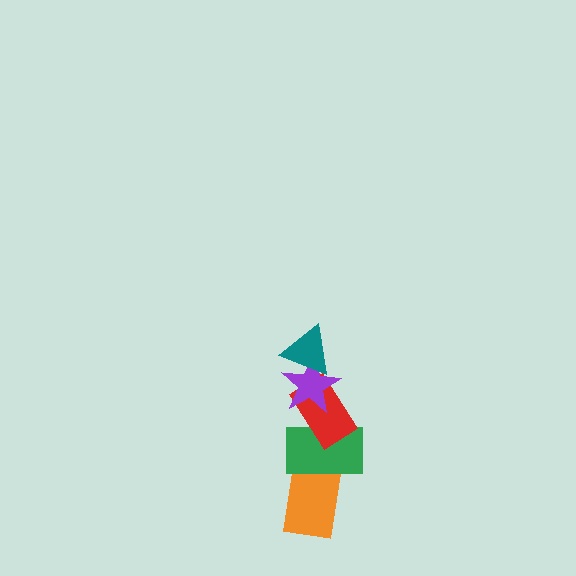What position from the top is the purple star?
The purple star is 2nd from the top.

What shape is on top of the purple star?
The teal triangle is on top of the purple star.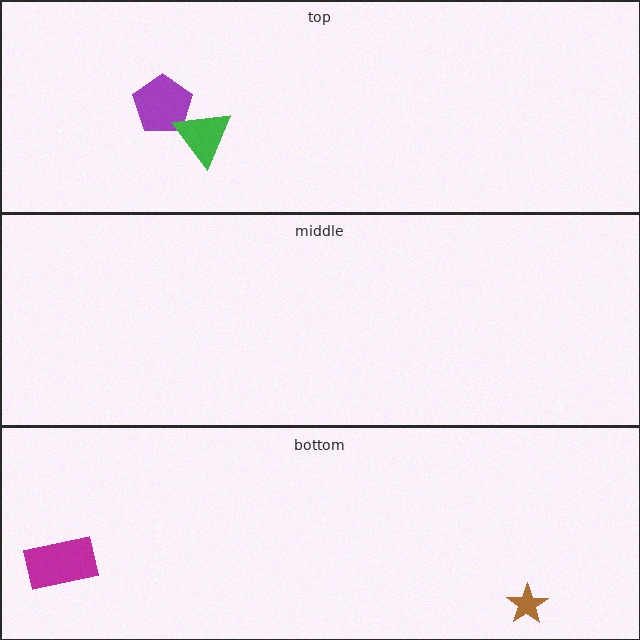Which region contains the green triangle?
The top region.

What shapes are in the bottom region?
The magenta rectangle, the brown star.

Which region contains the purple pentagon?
The top region.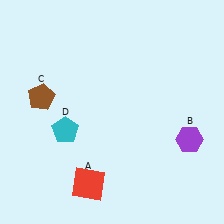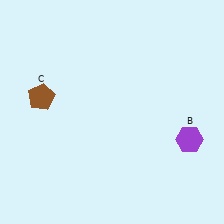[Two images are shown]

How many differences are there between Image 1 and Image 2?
There are 2 differences between the two images.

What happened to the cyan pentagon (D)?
The cyan pentagon (D) was removed in Image 2. It was in the bottom-left area of Image 1.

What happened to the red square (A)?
The red square (A) was removed in Image 2. It was in the bottom-left area of Image 1.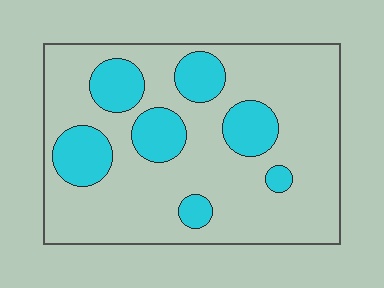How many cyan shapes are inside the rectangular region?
7.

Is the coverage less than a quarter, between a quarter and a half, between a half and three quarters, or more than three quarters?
Less than a quarter.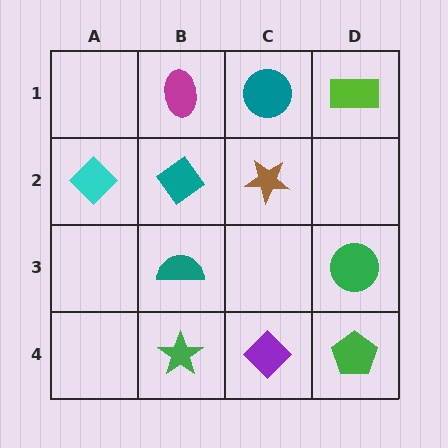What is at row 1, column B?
A magenta ellipse.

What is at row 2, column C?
A brown star.